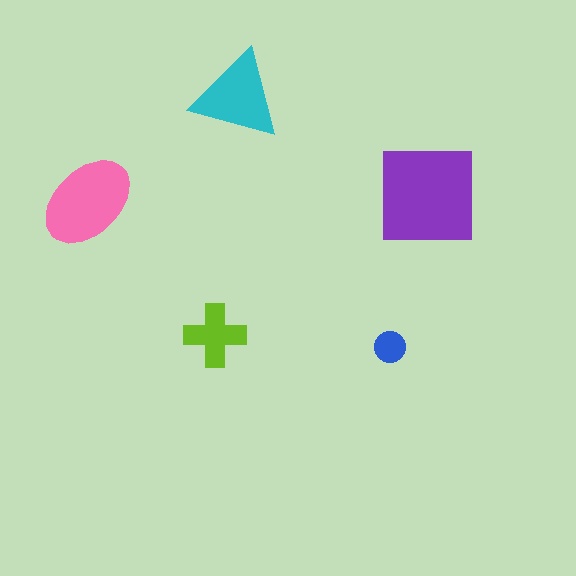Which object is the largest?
The purple square.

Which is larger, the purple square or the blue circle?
The purple square.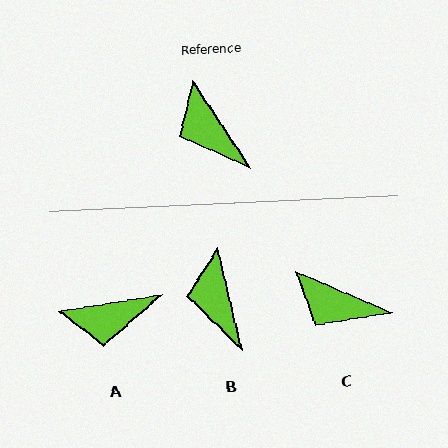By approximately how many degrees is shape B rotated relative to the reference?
Approximately 20 degrees clockwise.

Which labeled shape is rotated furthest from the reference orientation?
A, about 66 degrees away.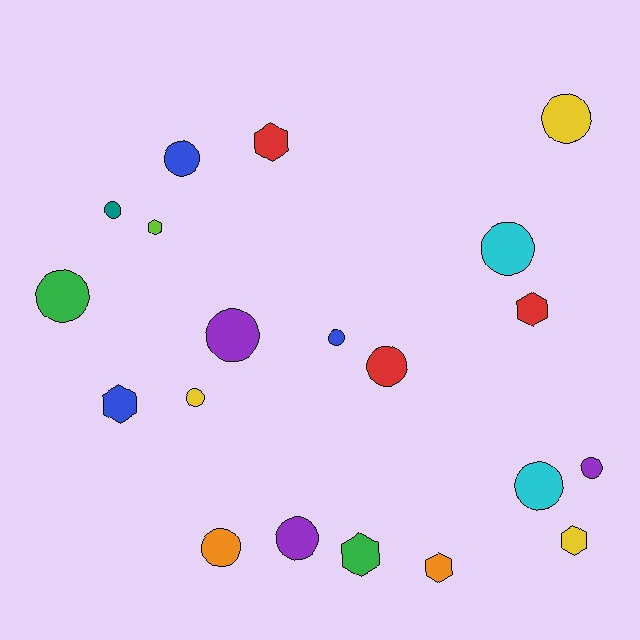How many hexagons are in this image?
There are 7 hexagons.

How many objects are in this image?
There are 20 objects.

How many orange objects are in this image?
There are 2 orange objects.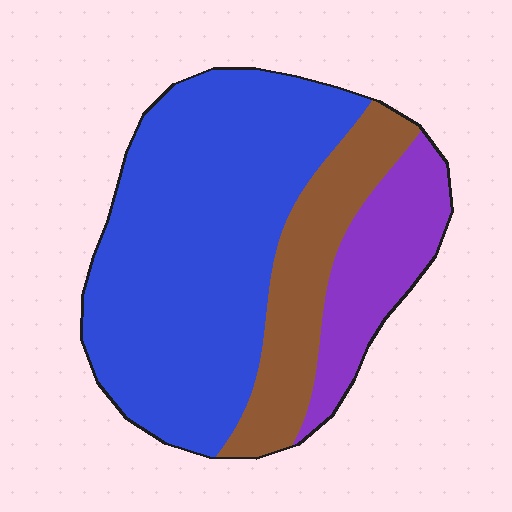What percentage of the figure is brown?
Brown covers roughly 20% of the figure.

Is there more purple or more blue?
Blue.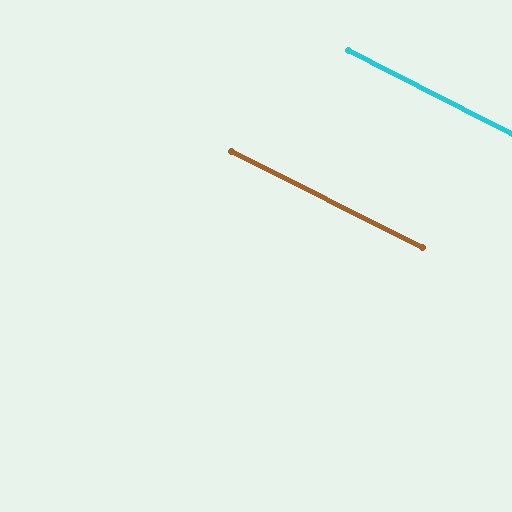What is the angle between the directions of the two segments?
Approximately 0 degrees.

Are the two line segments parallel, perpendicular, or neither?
Parallel — their directions differ by only 0.4°.